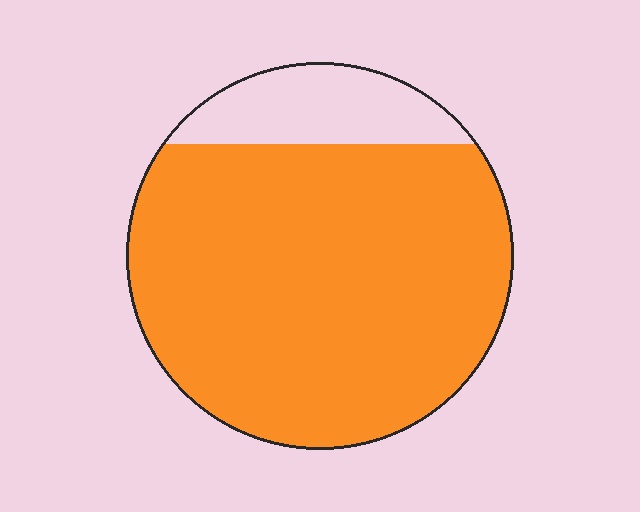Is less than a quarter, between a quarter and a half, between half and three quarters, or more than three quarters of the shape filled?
More than three quarters.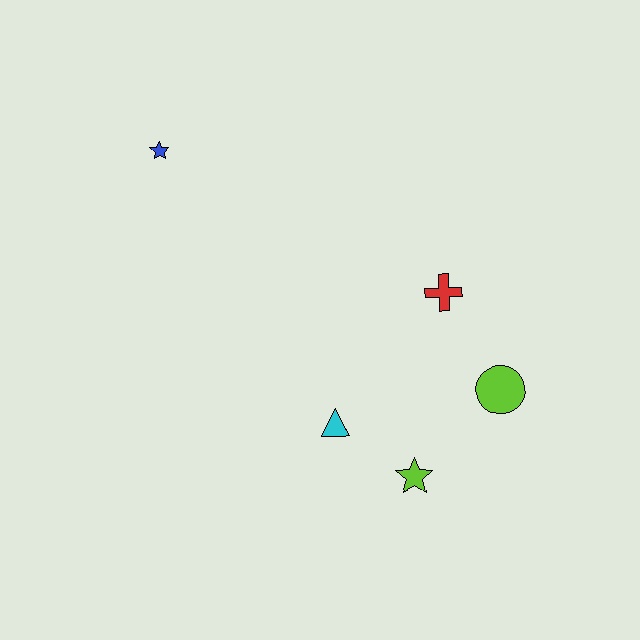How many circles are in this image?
There is 1 circle.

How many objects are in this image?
There are 5 objects.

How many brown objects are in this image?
There are no brown objects.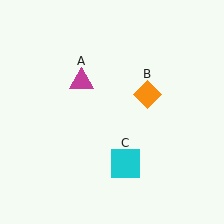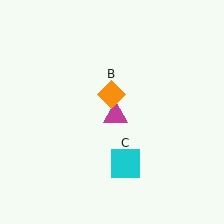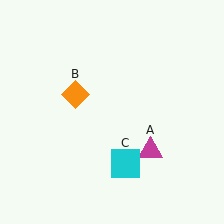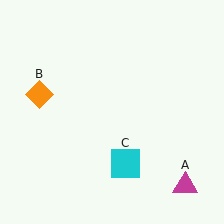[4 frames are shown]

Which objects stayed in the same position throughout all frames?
Cyan square (object C) remained stationary.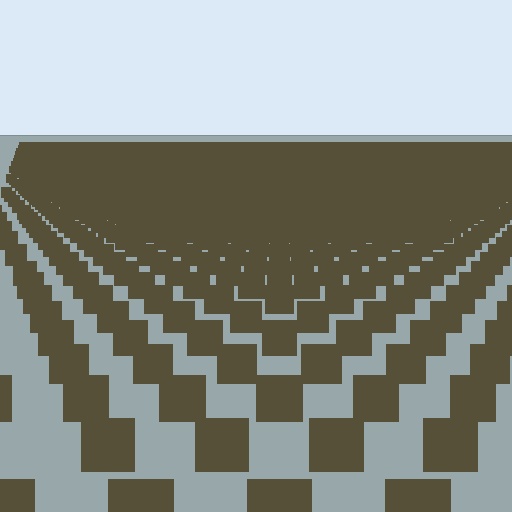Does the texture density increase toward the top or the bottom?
Density increases toward the top.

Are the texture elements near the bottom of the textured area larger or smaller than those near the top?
Larger. Near the bottom, elements are closer to the viewer and appear at a bigger on-screen size.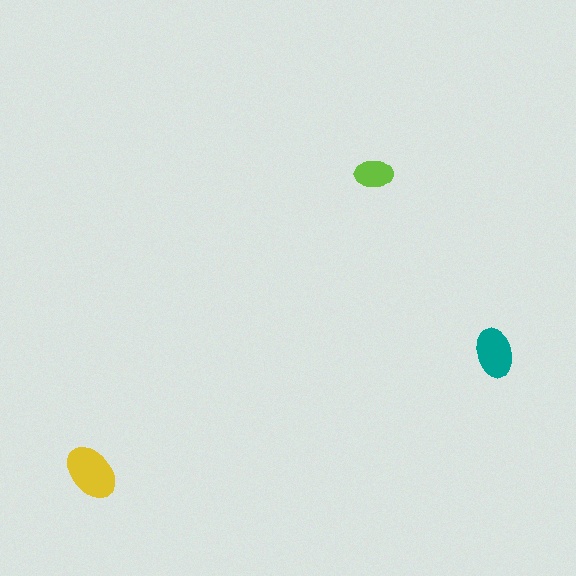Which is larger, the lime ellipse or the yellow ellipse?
The yellow one.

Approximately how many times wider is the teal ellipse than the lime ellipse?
About 1.5 times wider.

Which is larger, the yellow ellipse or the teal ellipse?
The yellow one.